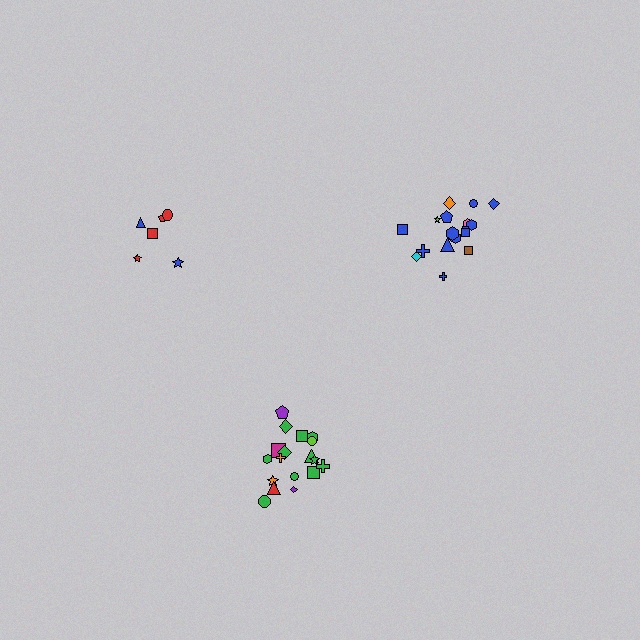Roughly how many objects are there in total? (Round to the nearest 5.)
Roughly 40 objects in total.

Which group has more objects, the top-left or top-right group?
The top-right group.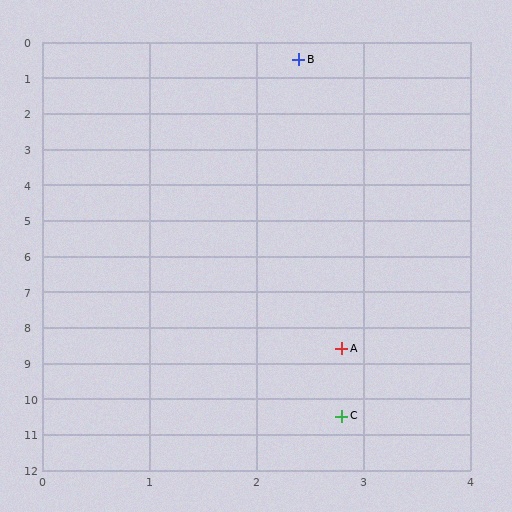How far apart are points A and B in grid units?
Points A and B are about 8.1 grid units apart.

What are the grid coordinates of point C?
Point C is at approximately (2.8, 10.5).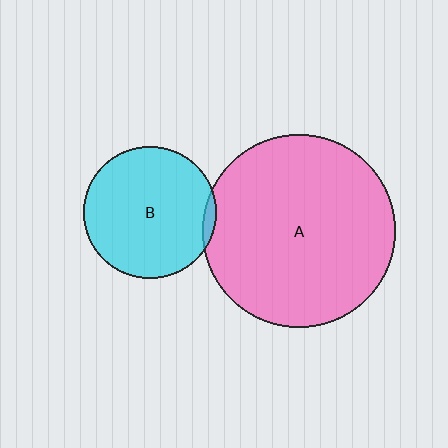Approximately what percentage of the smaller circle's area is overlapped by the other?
Approximately 5%.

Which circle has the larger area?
Circle A (pink).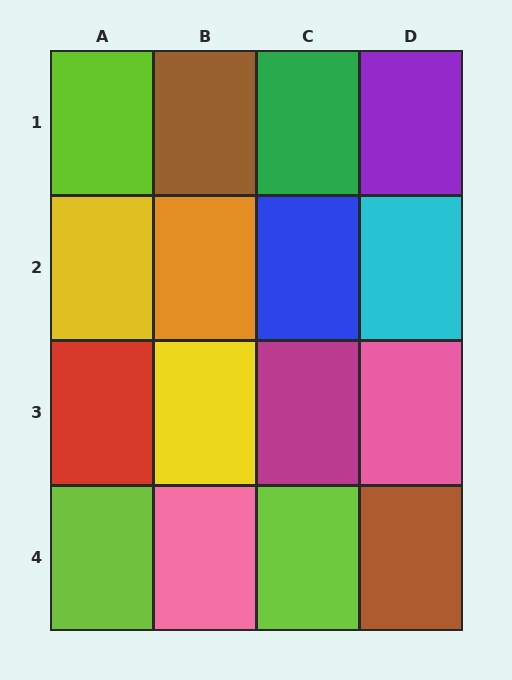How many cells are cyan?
1 cell is cyan.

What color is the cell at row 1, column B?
Brown.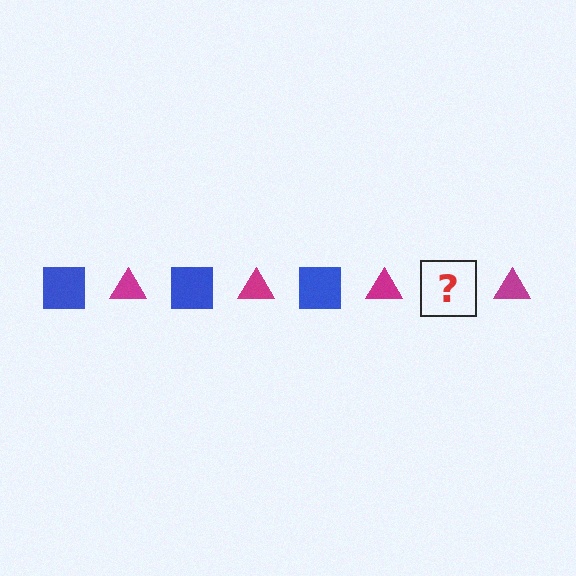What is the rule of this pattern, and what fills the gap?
The rule is that the pattern alternates between blue square and magenta triangle. The gap should be filled with a blue square.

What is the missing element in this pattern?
The missing element is a blue square.